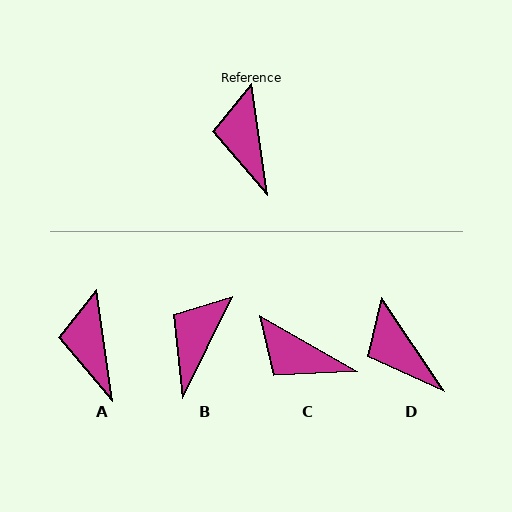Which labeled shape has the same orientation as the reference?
A.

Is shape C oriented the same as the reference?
No, it is off by about 52 degrees.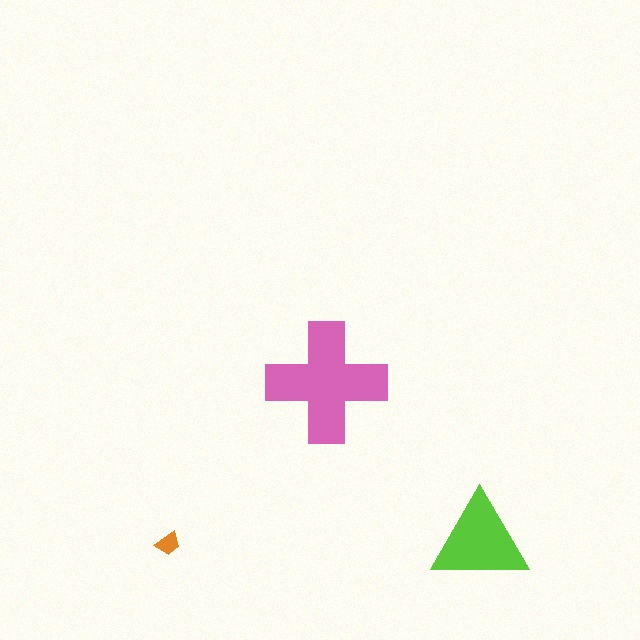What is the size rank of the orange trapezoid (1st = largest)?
3rd.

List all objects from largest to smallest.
The pink cross, the lime triangle, the orange trapezoid.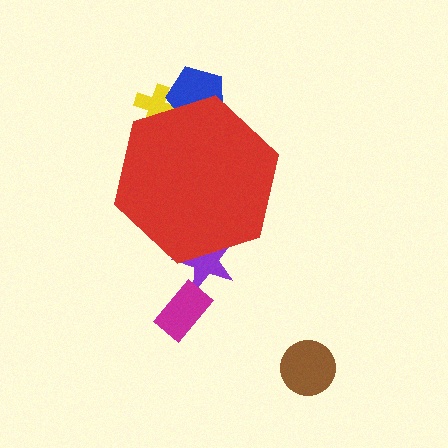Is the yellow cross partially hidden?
Yes, the yellow cross is partially hidden behind the red hexagon.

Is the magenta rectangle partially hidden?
No, the magenta rectangle is fully visible.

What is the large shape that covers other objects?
A red hexagon.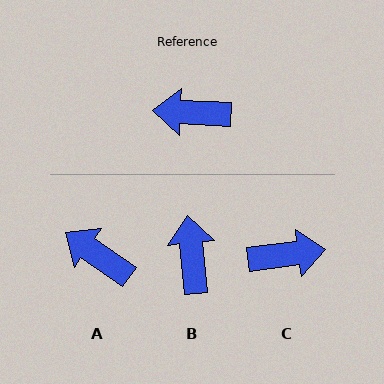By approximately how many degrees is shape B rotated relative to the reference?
Approximately 81 degrees clockwise.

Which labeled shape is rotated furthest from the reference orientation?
C, about 170 degrees away.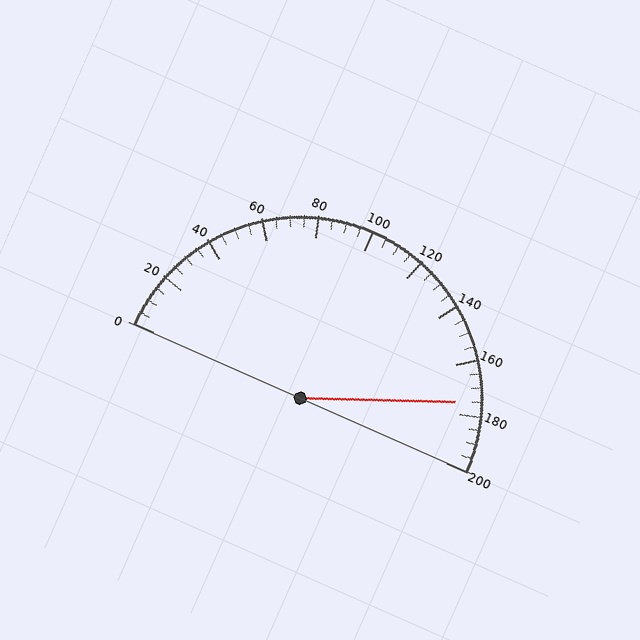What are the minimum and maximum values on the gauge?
The gauge ranges from 0 to 200.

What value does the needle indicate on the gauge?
The needle indicates approximately 175.